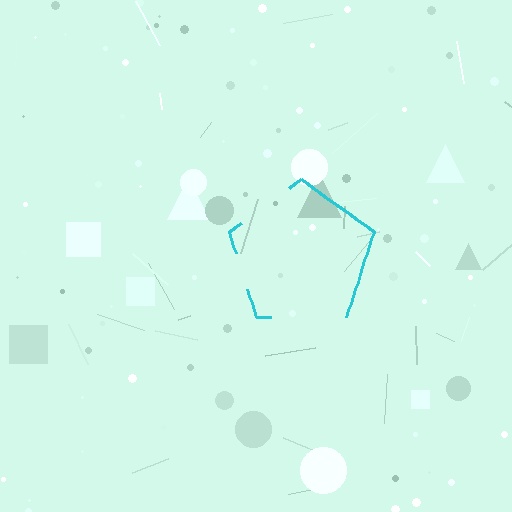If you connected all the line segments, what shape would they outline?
They would outline a pentagon.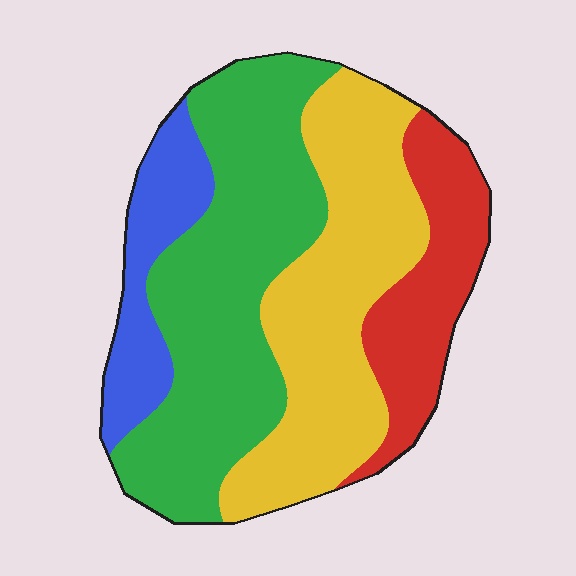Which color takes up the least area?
Blue, at roughly 10%.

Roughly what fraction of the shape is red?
Red covers around 15% of the shape.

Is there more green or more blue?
Green.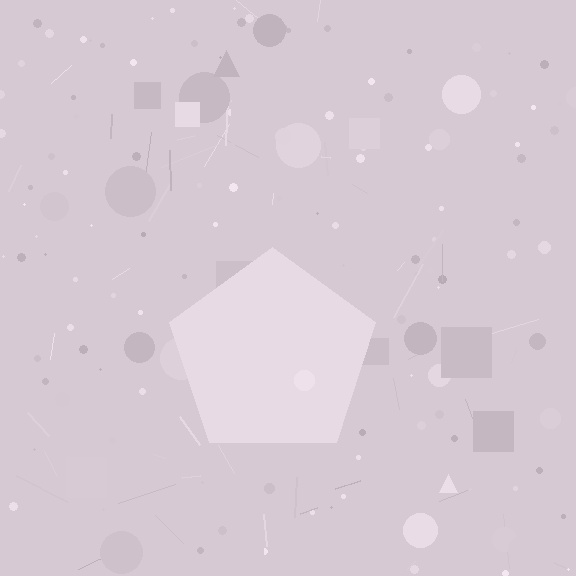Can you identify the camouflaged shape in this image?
The camouflaged shape is a pentagon.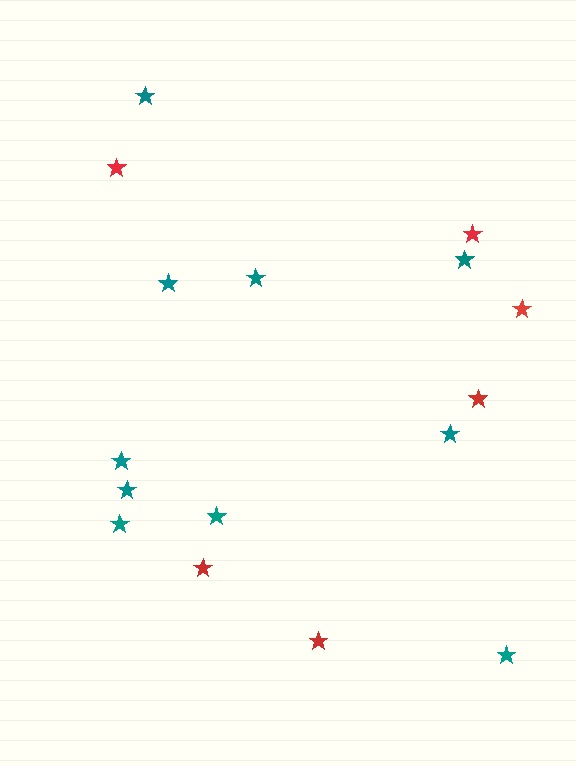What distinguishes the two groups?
There are 2 groups: one group of red stars (6) and one group of teal stars (10).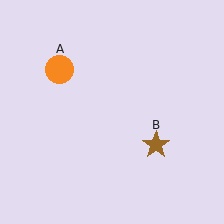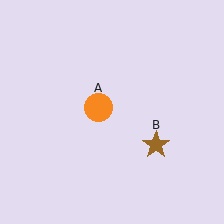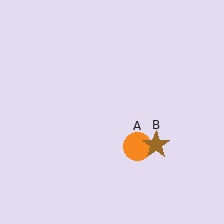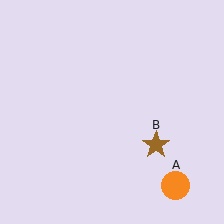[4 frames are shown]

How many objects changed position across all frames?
1 object changed position: orange circle (object A).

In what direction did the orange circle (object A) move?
The orange circle (object A) moved down and to the right.